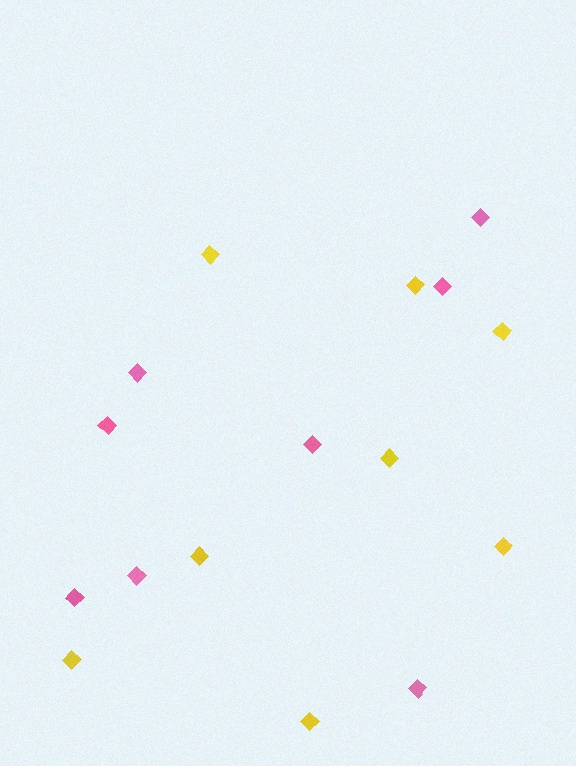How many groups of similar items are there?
There are 2 groups: one group of yellow diamonds (8) and one group of pink diamonds (8).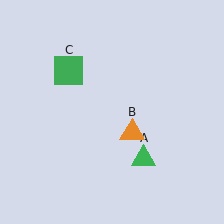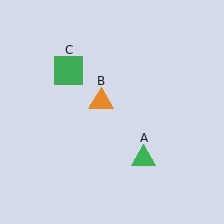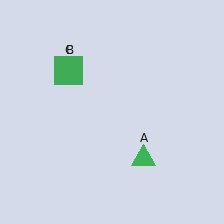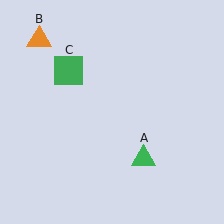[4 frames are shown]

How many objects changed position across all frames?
1 object changed position: orange triangle (object B).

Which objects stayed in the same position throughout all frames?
Green triangle (object A) and green square (object C) remained stationary.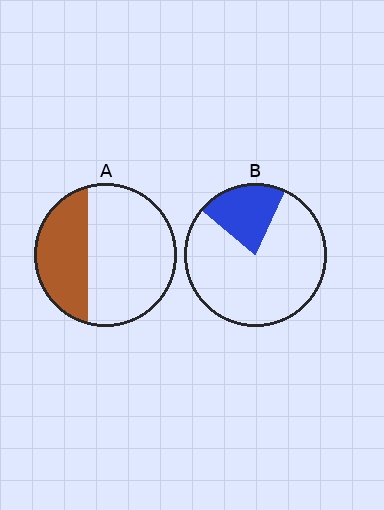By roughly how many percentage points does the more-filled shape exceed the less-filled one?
By roughly 15 percentage points (A over B).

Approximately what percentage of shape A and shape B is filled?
A is approximately 35% and B is approximately 20%.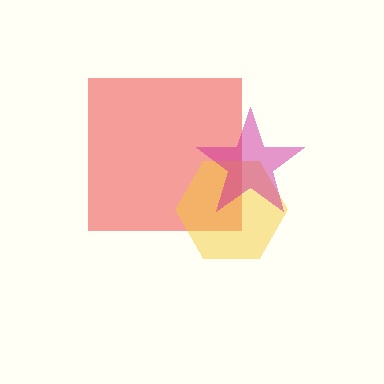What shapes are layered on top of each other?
The layered shapes are: a red square, a yellow hexagon, a magenta star.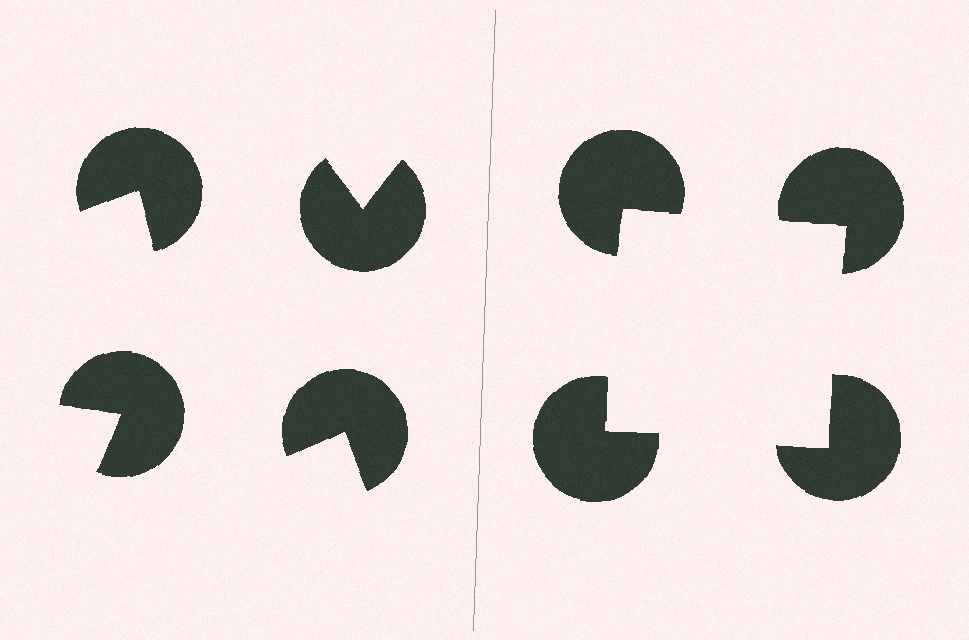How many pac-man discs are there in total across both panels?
8 — 4 on each side.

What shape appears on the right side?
An illusory square.